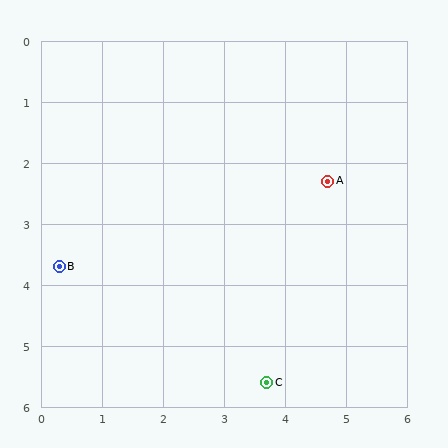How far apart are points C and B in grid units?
Points C and B are about 3.9 grid units apart.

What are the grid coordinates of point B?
Point B is at approximately (0.3, 3.7).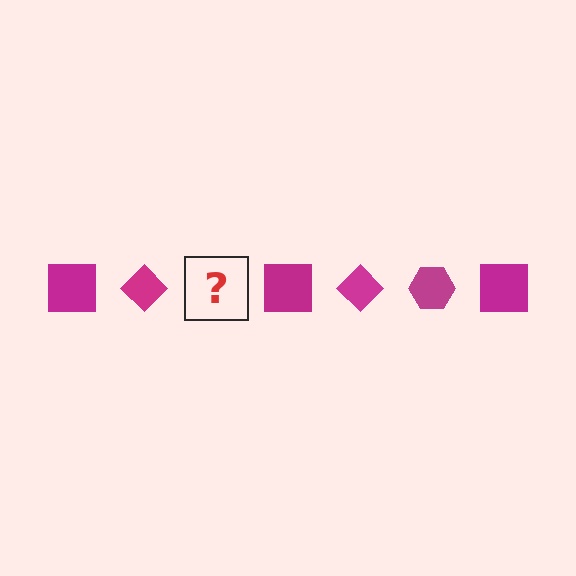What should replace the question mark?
The question mark should be replaced with a magenta hexagon.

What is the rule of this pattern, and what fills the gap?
The rule is that the pattern cycles through square, diamond, hexagon shapes in magenta. The gap should be filled with a magenta hexagon.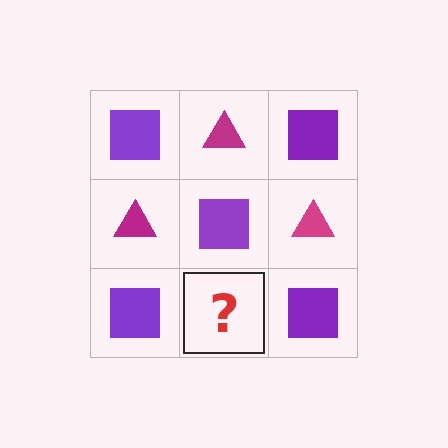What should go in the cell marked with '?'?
The missing cell should contain a magenta triangle.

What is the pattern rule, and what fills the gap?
The rule is that it alternates purple square and magenta triangle in a checkerboard pattern. The gap should be filled with a magenta triangle.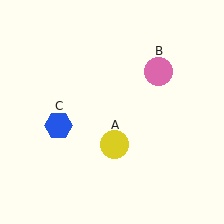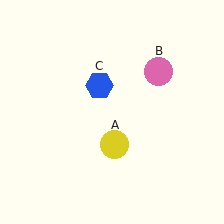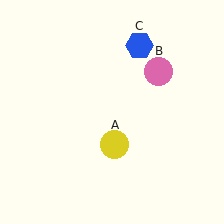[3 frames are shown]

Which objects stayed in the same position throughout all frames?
Yellow circle (object A) and pink circle (object B) remained stationary.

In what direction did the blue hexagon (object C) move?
The blue hexagon (object C) moved up and to the right.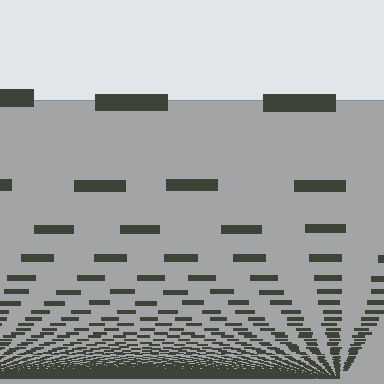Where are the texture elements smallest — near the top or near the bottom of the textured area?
Near the bottom.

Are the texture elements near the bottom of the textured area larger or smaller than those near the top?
Smaller. The gradient is inverted — elements near the bottom are smaller and denser.